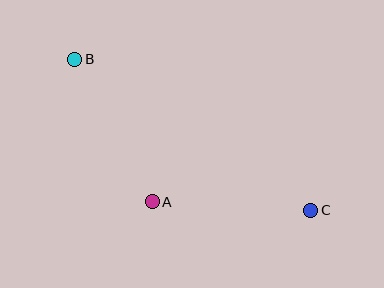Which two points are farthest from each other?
Points B and C are farthest from each other.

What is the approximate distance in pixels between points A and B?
The distance between A and B is approximately 162 pixels.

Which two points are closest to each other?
Points A and C are closest to each other.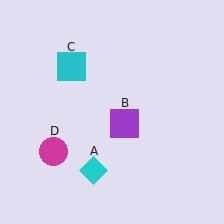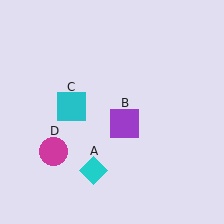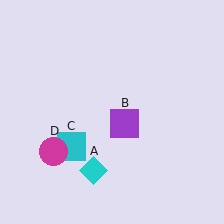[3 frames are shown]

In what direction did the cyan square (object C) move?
The cyan square (object C) moved down.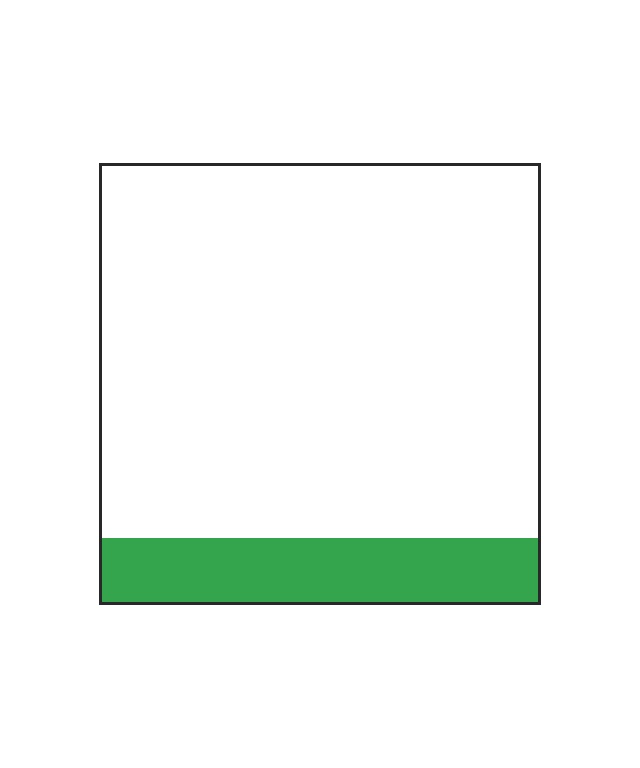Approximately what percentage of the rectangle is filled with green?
Approximately 15%.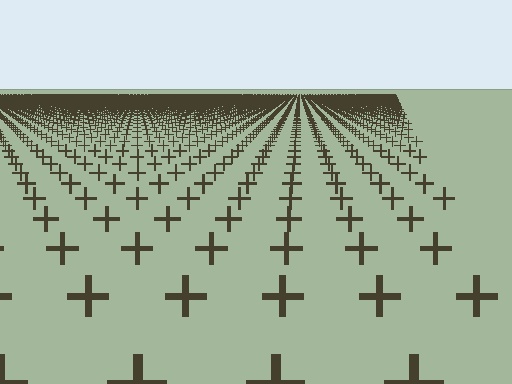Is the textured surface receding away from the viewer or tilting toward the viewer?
The surface is receding away from the viewer. Texture elements get smaller and denser toward the top.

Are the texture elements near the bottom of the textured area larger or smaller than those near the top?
Larger. Near the bottom, elements are closer to the viewer and appear at a bigger on-screen size.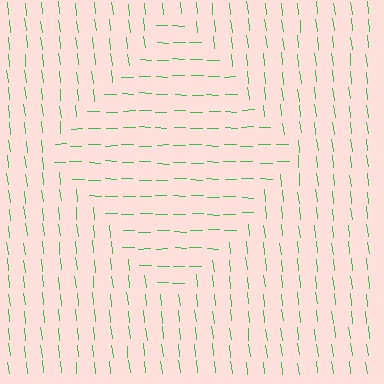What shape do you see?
I see a diamond.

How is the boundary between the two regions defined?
The boundary is defined purely by a change in line orientation (approximately 83 degrees difference). All lines are the same color and thickness.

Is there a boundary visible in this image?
Yes, there is a texture boundary formed by a change in line orientation.